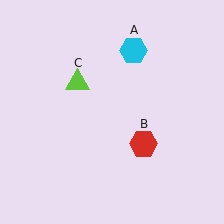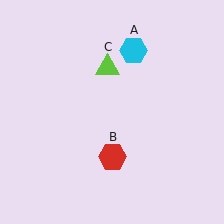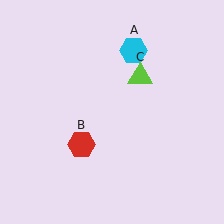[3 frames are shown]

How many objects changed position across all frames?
2 objects changed position: red hexagon (object B), lime triangle (object C).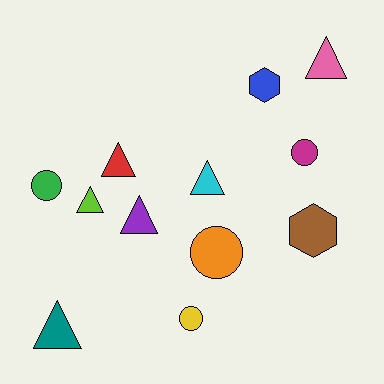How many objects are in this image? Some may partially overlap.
There are 12 objects.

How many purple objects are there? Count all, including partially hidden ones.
There is 1 purple object.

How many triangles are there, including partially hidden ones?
There are 6 triangles.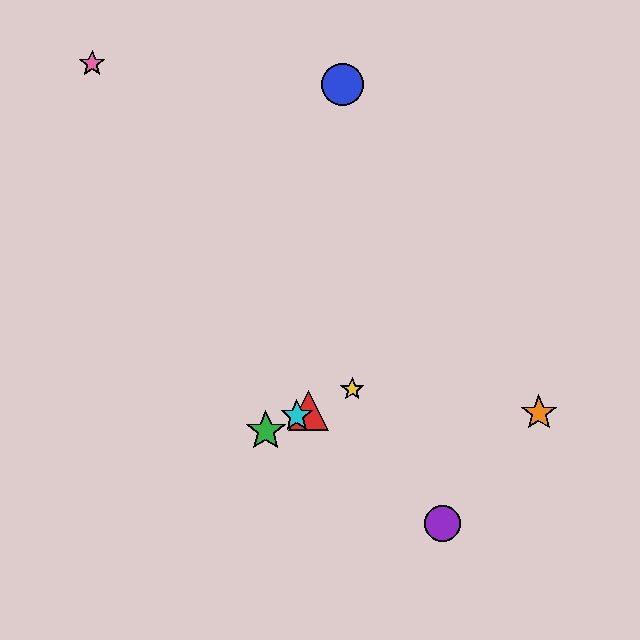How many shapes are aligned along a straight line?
4 shapes (the red triangle, the green star, the yellow star, the cyan star) are aligned along a straight line.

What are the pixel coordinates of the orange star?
The orange star is at (539, 413).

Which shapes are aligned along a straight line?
The red triangle, the green star, the yellow star, the cyan star are aligned along a straight line.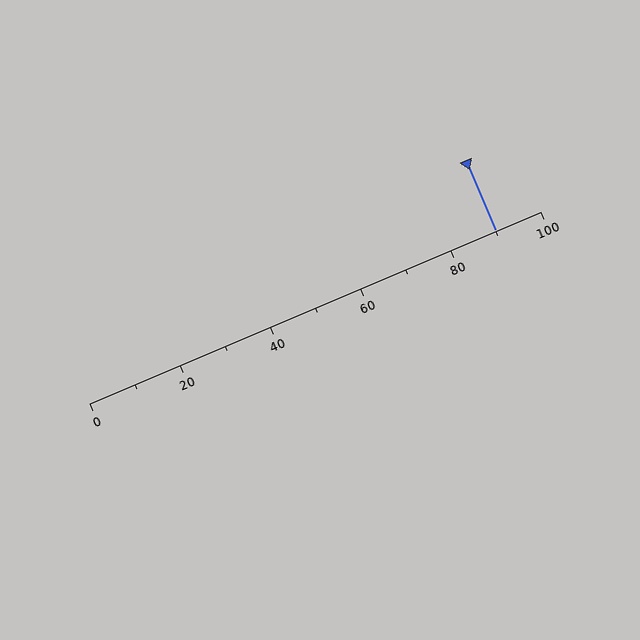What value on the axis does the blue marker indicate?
The marker indicates approximately 90.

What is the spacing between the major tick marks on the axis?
The major ticks are spaced 20 apart.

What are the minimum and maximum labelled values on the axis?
The axis runs from 0 to 100.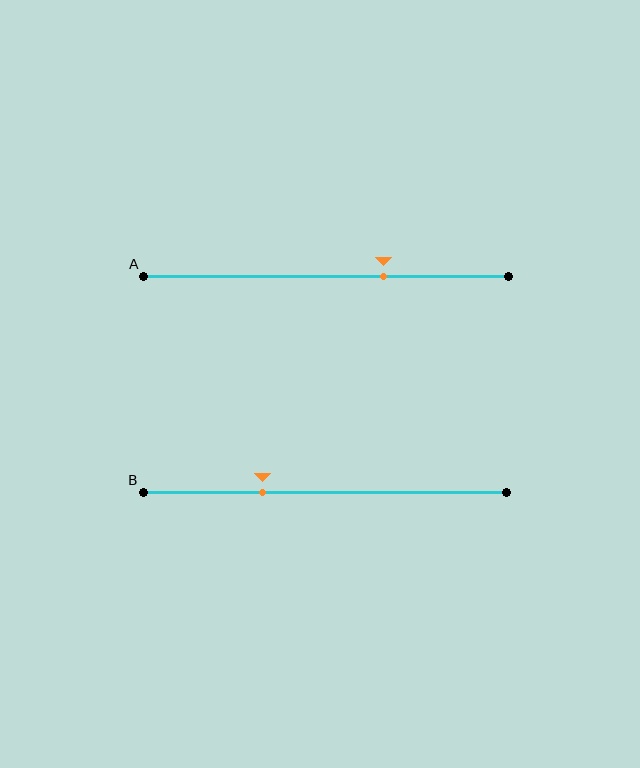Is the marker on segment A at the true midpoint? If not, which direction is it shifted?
No, the marker on segment A is shifted to the right by about 16% of the segment length.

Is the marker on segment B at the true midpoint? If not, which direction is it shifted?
No, the marker on segment B is shifted to the left by about 17% of the segment length.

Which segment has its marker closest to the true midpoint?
Segment A has its marker closest to the true midpoint.